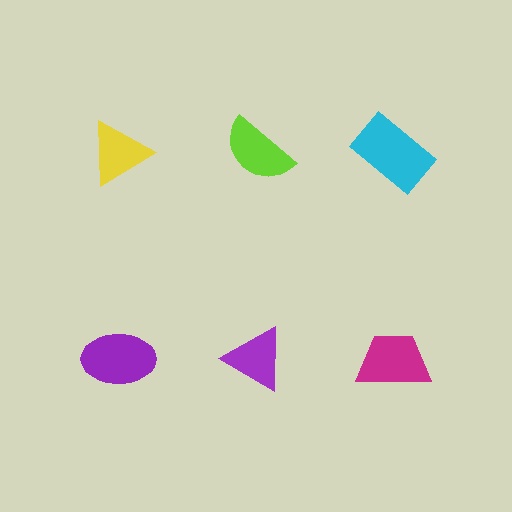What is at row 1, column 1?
A yellow triangle.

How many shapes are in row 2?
3 shapes.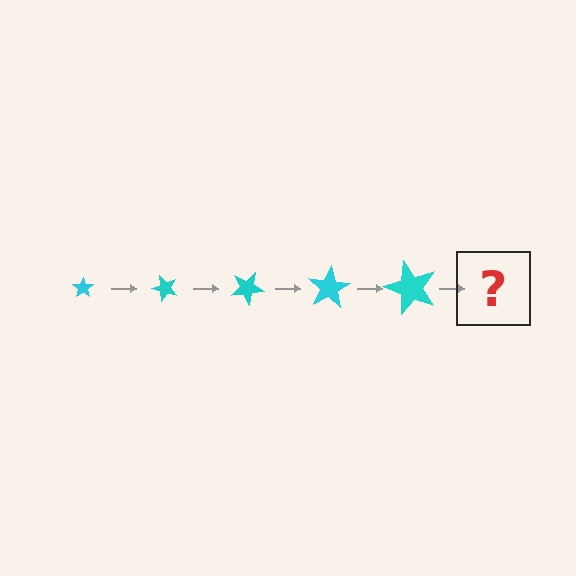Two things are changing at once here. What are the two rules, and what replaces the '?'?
The two rules are that the star grows larger each step and it rotates 50 degrees each step. The '?' should be a star, larger than the previous one and rotated 250 degrees from the start.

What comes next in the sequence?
The next element should be a star, larger than the previous one and rotated 250 degrees from the start.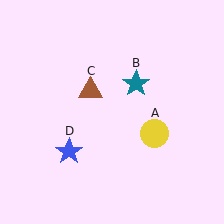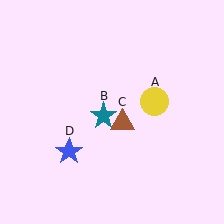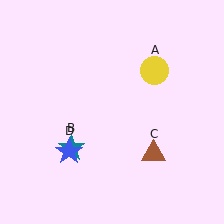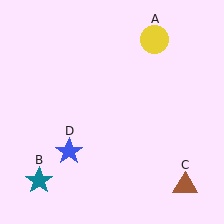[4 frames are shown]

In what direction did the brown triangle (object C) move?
The brown triangle (object C) moved down and to the right.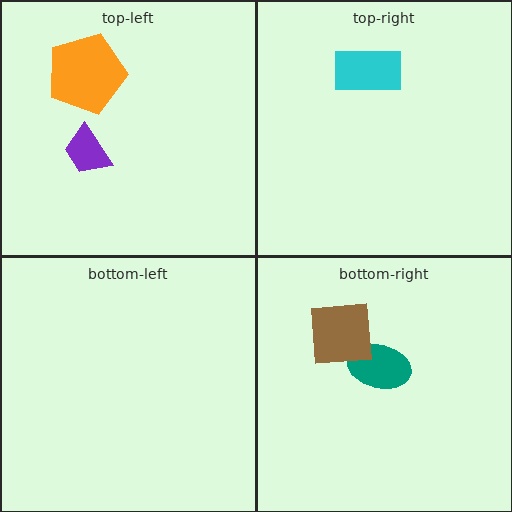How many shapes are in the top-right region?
1.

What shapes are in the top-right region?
The cyan rectangle.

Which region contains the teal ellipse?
The bottom-right region.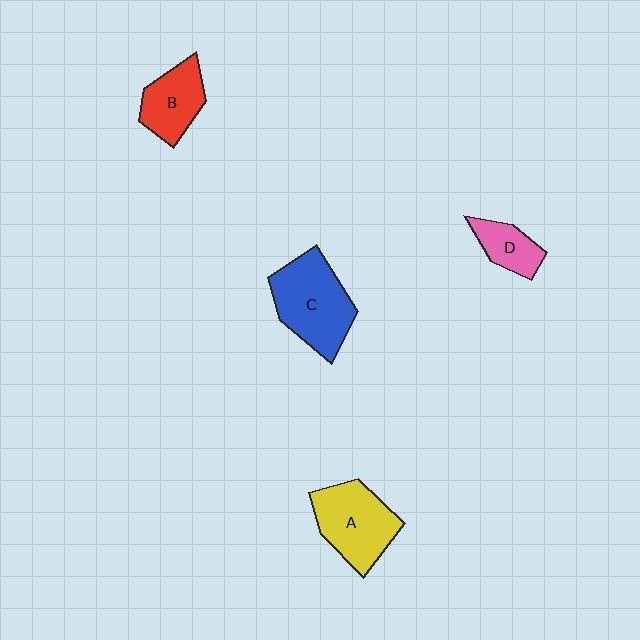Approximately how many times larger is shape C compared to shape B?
Approximately 1.6 times.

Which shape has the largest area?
Shape C (blue).